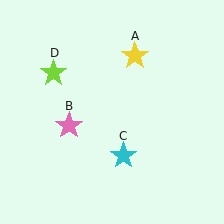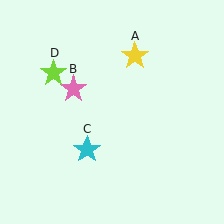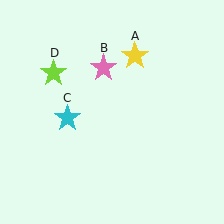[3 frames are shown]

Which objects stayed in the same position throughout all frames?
Yellow star (object A) and lime star (object D) remained stationary.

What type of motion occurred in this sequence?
The pink star (object B), cyan star (object C) rotated clockwise around the center of the scene.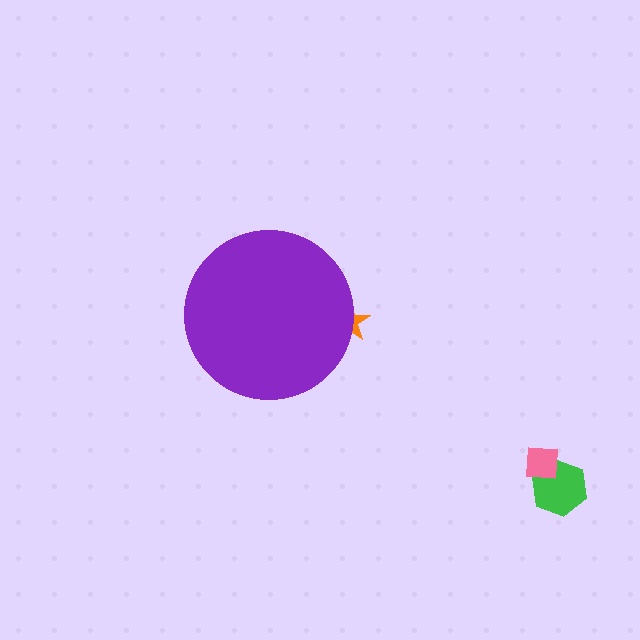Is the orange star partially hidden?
Yes, the orange star is partially hidden behind the purple circle.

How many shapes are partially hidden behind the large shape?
1 shape is partially hidden.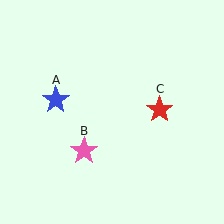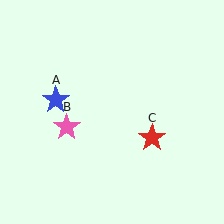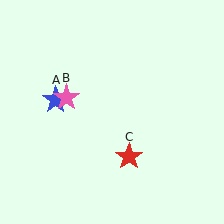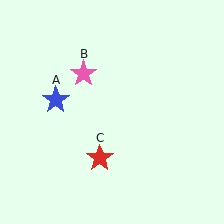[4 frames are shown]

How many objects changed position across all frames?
2 objects changed position: pink star (object B), red star (object C).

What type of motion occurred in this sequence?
The pink star (object B), red star (object C) rotated clockwise around the center of the scene.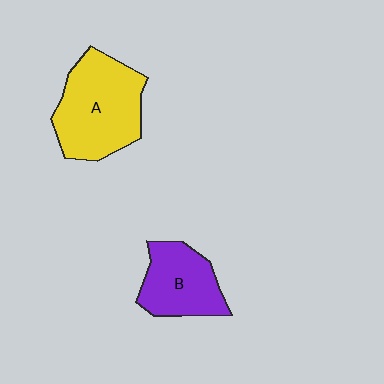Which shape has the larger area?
Shape A (yellow).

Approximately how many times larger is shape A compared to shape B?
Approximately 1.5 times.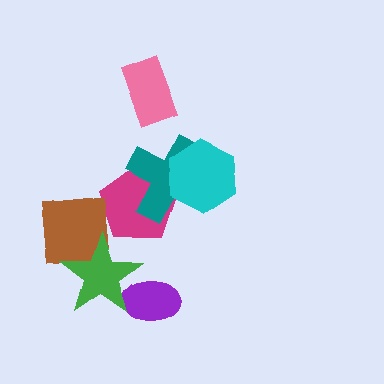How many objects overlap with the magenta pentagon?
2 objects overlap with the magenta pentagon.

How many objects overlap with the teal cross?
2 objects overlap with the teal cross.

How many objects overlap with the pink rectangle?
0 objects overlap with the pink rectangle.